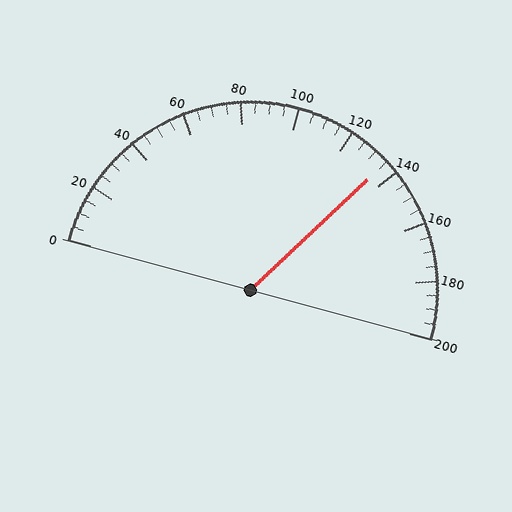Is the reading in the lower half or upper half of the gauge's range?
The reading is in the upper half of the range (0 to 200).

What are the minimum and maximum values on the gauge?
The gauge ranges from 0 to 200.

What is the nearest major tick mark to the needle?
The nearest major tick mark is 140.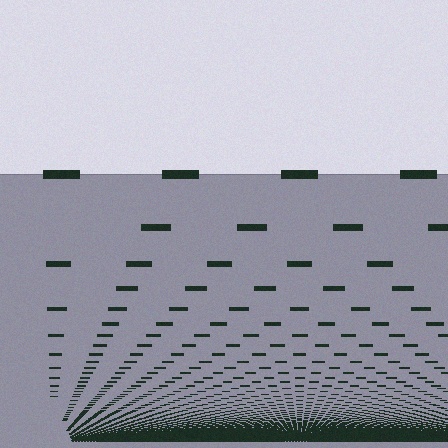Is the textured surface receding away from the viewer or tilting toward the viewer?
The surface appears to tilt toward the viewer. Texture elements get larger and sparser toward the top.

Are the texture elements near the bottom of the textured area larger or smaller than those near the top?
Smaller. The gradient is inverted — elements near the bottom are smaller and denser.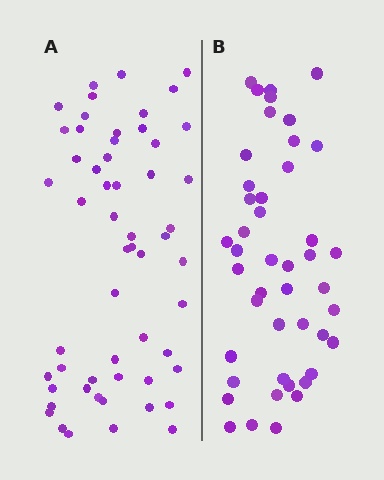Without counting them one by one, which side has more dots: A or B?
Region A (the left region) has more dots.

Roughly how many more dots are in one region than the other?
Region A has roughly 12 or so more dots than region B.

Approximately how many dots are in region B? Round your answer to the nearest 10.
About 40 dots. (The exact count is 45, which rounds to 40.)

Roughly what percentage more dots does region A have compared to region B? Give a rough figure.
About 25% more.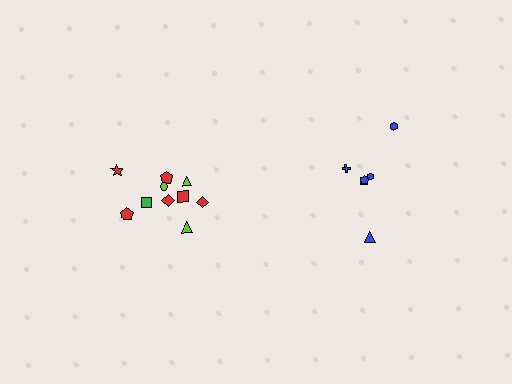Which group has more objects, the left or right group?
The left group.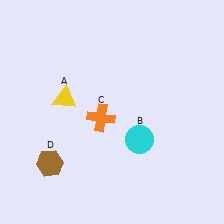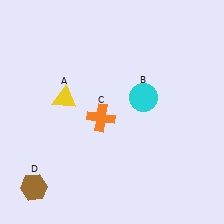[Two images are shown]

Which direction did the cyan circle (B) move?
The cyan circle (B) moved up.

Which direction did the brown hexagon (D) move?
The brown hexagon (D) moved down.